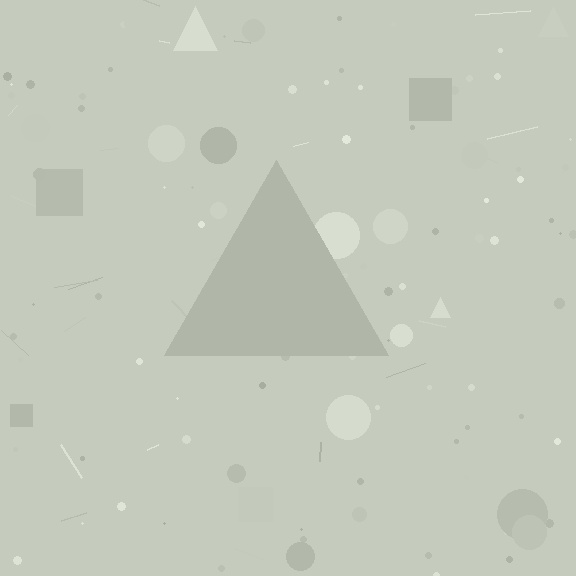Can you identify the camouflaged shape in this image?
The camouflaged shape is a triangle.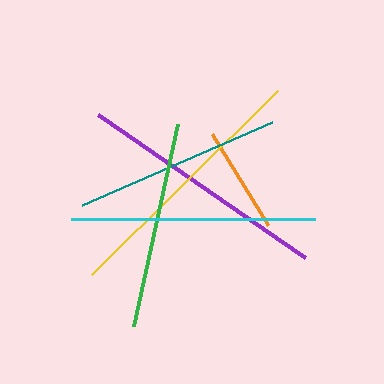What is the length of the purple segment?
The purple segment is approximately 252 pixels long.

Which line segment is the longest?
The yellow line is the longest at approximately 261 pixels.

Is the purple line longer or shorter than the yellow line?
The yellow line is longer than the purple line.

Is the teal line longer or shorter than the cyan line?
The cyan line is longer than the teal line.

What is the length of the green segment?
The green segment is approximately 207 pixels long.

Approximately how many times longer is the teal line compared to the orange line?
The teal line is approximately 1.9 times the length of the orange line.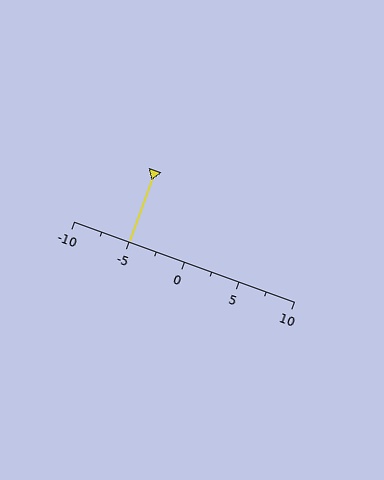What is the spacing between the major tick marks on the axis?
The major ticks are spaced 5 apart.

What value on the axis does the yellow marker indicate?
The marker indicates approximately -5.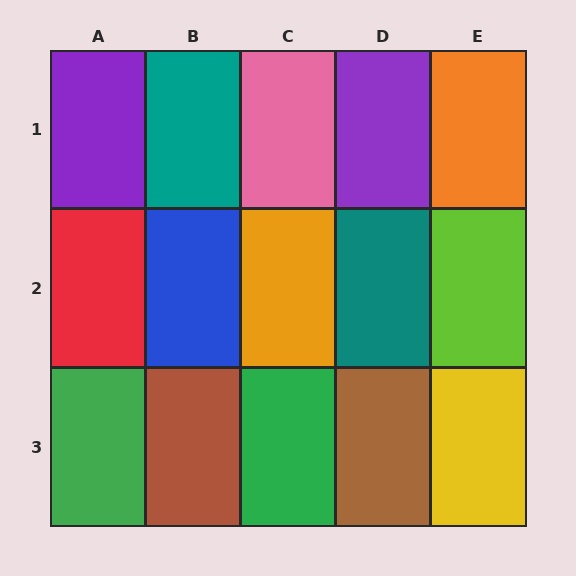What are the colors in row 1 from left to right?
Purple, teal, pink, purple, orange.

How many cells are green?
2 cells are green.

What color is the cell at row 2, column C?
Orange.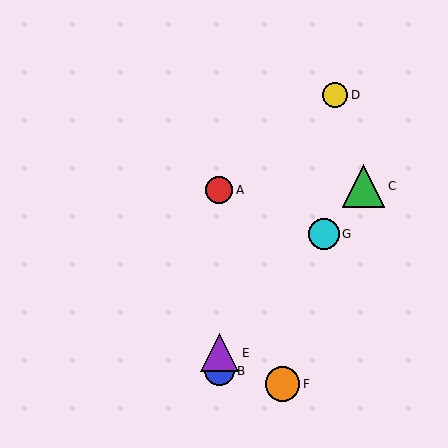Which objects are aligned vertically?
Objects A, B, E are aligned vertically.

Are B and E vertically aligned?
Yes, both are at x≈219.